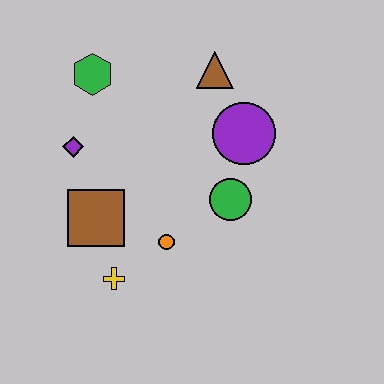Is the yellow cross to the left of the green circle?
Yes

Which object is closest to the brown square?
The yellow cross is closest to the brown square.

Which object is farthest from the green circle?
The green hexagon is farthest from the green circle.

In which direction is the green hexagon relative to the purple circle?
The green hexagon is to the left of the purple circle.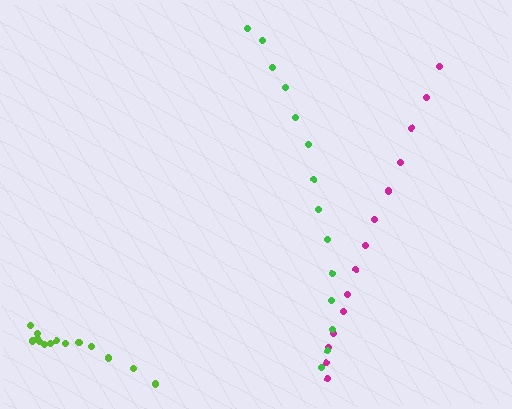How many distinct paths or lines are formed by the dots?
There are 3 distinct paths.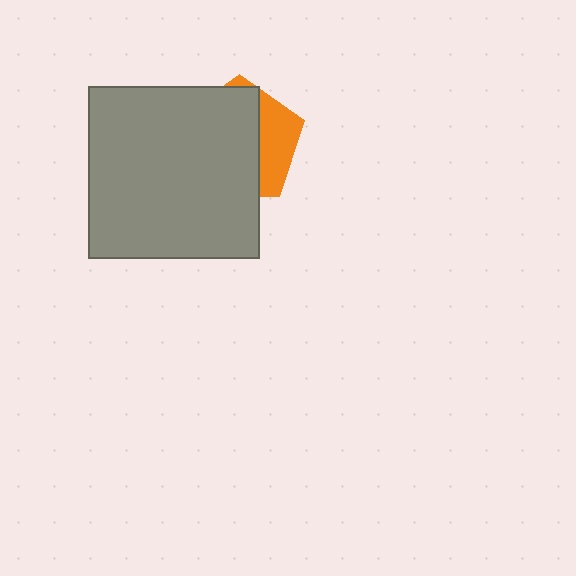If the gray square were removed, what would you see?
You would see the complete orange pentagon.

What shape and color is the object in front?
The object in front is a gray square.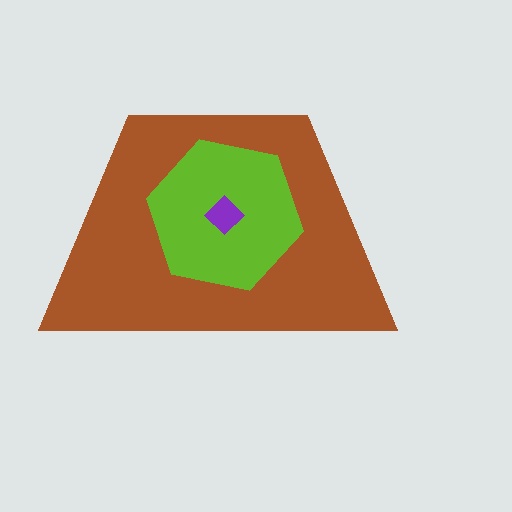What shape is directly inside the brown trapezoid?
The lime hexagon.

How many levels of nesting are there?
3.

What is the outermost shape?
The brown trapezoid.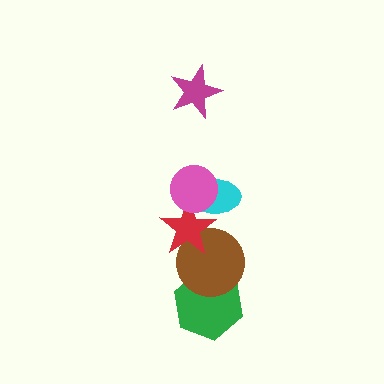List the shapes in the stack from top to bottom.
From top to bottom: the magenta star, the pink circle, the cyan ellipse, the red star, the brown circle, the green hexagon.